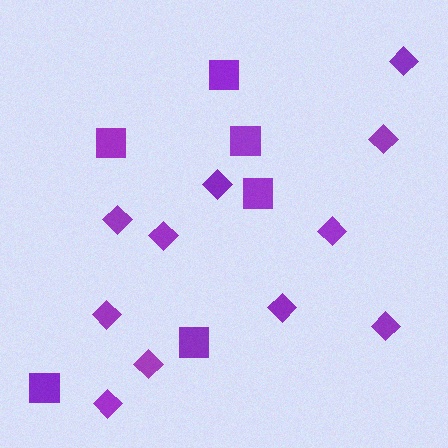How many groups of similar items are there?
There are 2 groups: one group of diamonds (11) and one group of squares (6).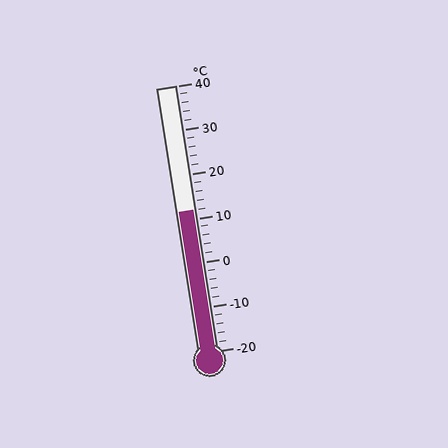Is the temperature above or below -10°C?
The temperature is above -10°C.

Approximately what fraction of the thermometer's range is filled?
The thermometer is filled to approximately 55% of its range.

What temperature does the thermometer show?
The thermometer shows approximately 12°C.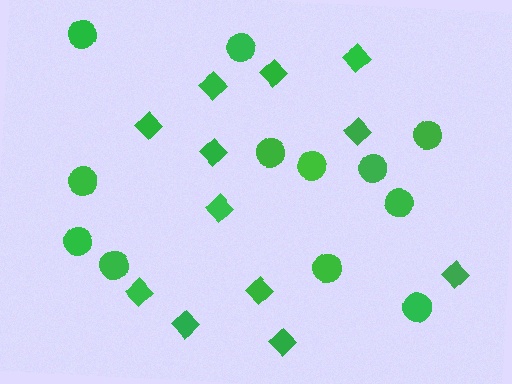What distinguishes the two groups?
There are 2 groups: one group of circles (12) and one group of diamonds (12).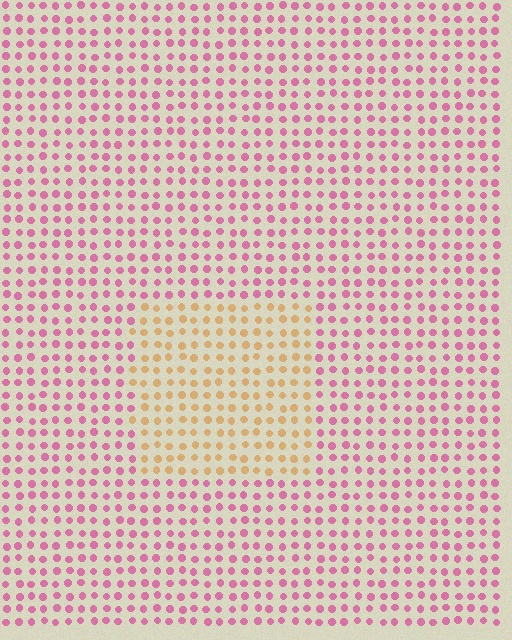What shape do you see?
I see a rectangle.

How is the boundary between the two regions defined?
The boundary is defined purely by a slight shift in hue (about 65 degrees). Spacing, size, and orientation are identical on both sides.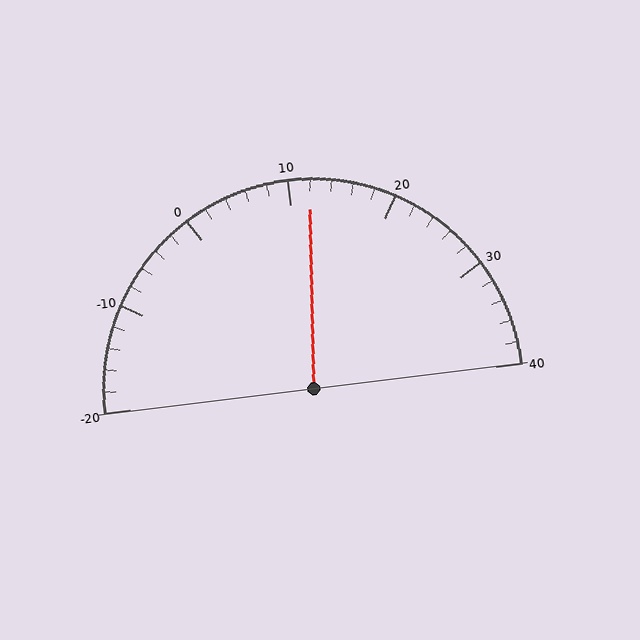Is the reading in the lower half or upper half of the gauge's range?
The reading is in the upper half of the range (-20 to 40).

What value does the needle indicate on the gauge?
The needle indicates approximately 12.